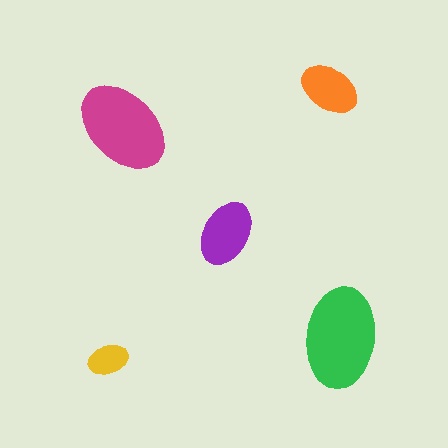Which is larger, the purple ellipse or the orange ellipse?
The purple one.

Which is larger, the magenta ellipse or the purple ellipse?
The magenta one.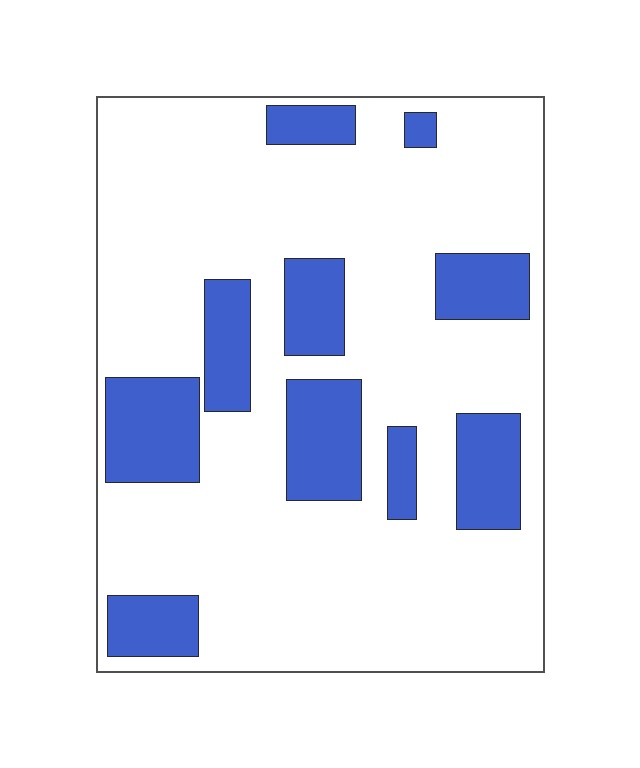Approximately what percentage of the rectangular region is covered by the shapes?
Approximately 25%.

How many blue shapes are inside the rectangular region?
10.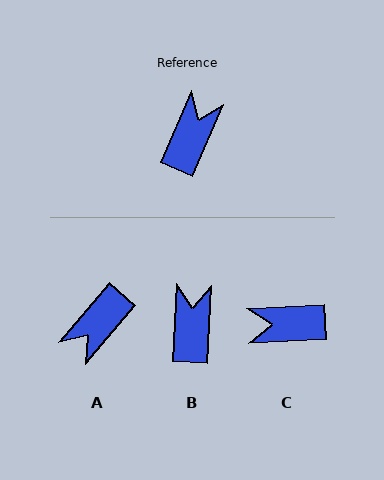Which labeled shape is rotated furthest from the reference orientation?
A, about 163 degrees away.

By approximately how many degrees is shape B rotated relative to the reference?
Approximately 21 degrees counter-clockwise.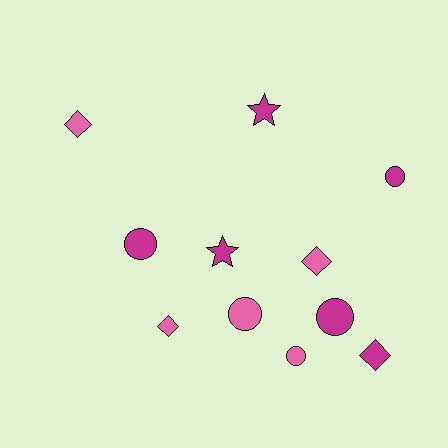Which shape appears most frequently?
Circle, with 5 objects.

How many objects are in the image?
There are 11 objects.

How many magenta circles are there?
There are 3 magenta circles.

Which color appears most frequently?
Magenta, with 6 objects.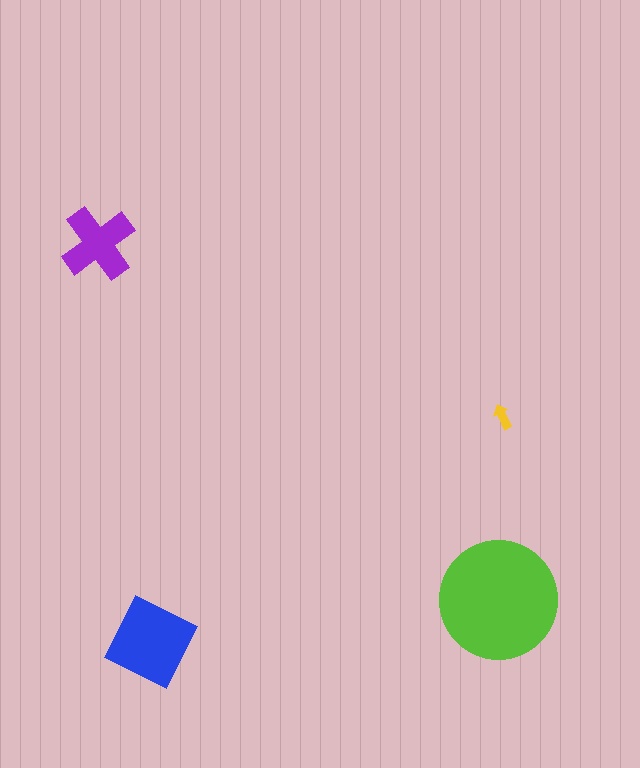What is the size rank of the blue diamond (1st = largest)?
2nd.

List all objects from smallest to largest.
The yellow arrow, the purple cross, the blue diamond, the lime circle.